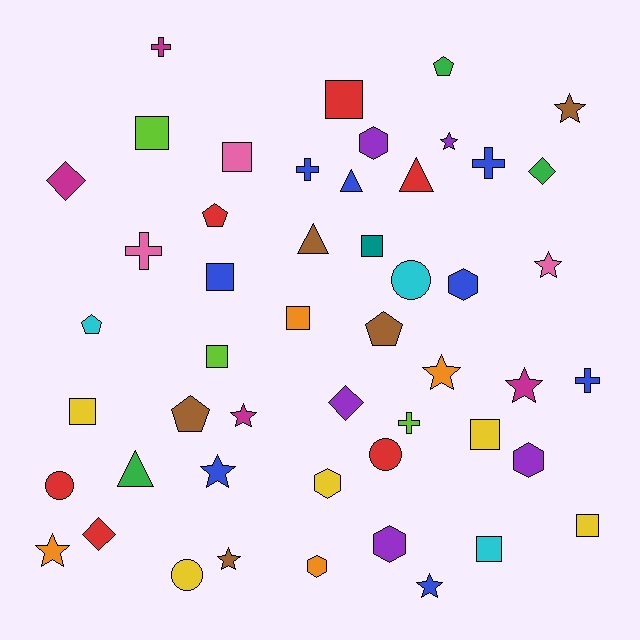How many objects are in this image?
There are 50 objects.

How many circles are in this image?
There are 4 circles.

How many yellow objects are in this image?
There are 5 yellow objects.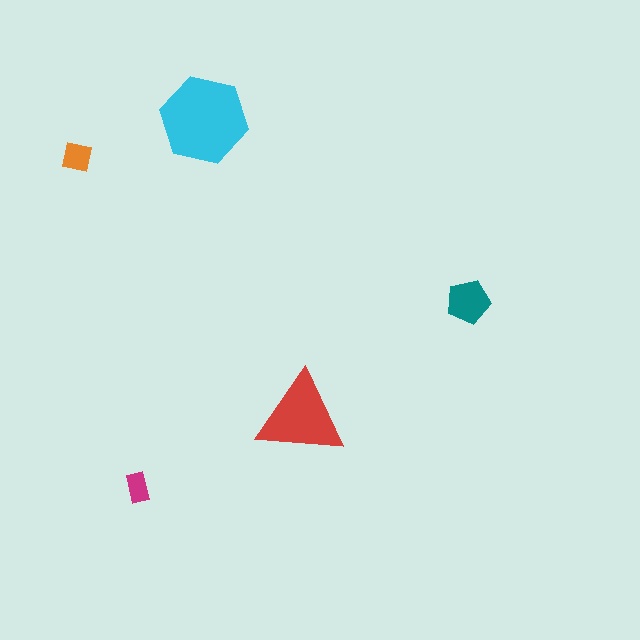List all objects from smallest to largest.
The magenta rectangle, the orange square, the teal pentagon, the red triangle, the cyan hexagon.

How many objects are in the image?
There are 5 objects in the image.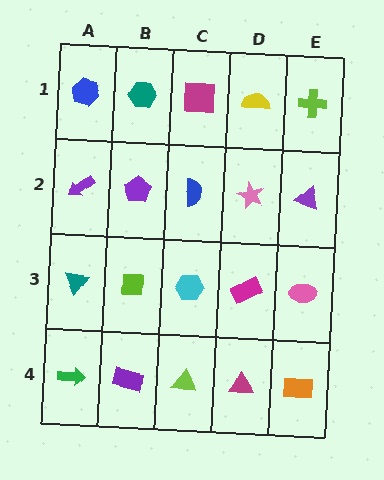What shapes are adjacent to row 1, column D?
A pink star (row 2, column D), a magenta square (row 1, column C), a lime cross (row 1, column E).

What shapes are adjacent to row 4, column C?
A cyan hexagon (row 3, column C), a purple rectangle (row 4, column B), a magenta triangle (row 4, column D).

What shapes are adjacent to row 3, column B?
A purple pentagon (row 2, column B), a purple rectangle (row 4, column B), a teal triangle (row 3, column A), a cyan hexagon (row 3, column C).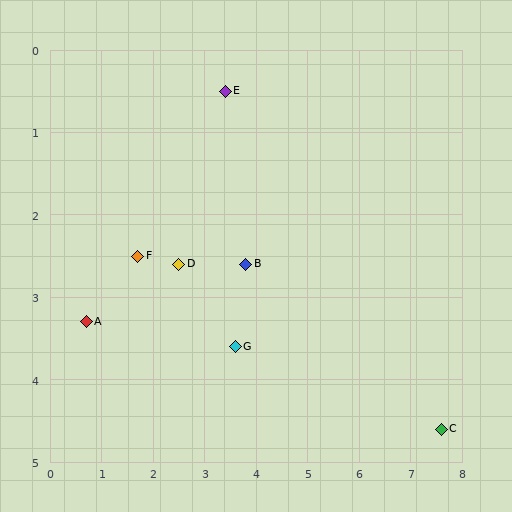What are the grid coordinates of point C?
Point C is at approximately (7.6, 4.6).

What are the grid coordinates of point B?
Point B is at approximately (3.8, 2.6).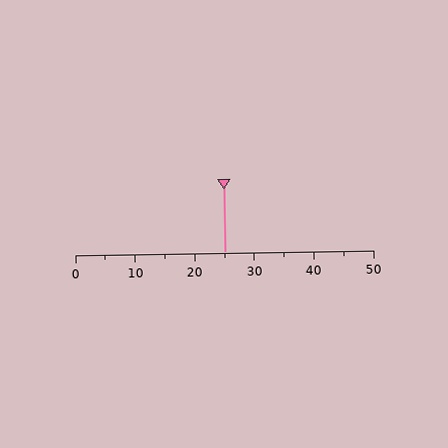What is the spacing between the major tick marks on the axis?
The major ticks are spaced 10 apart.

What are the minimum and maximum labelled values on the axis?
The axis runs from 0 to 50.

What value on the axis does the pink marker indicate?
The marker indicates approximately 25.